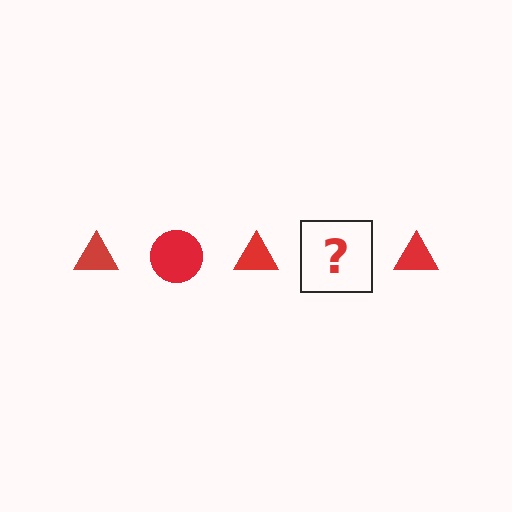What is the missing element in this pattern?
The missing element is a red circle.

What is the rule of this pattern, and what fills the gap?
The rule is that the pattern cycles through triangle, circle shapes in red. The gap should be filled with a red circle.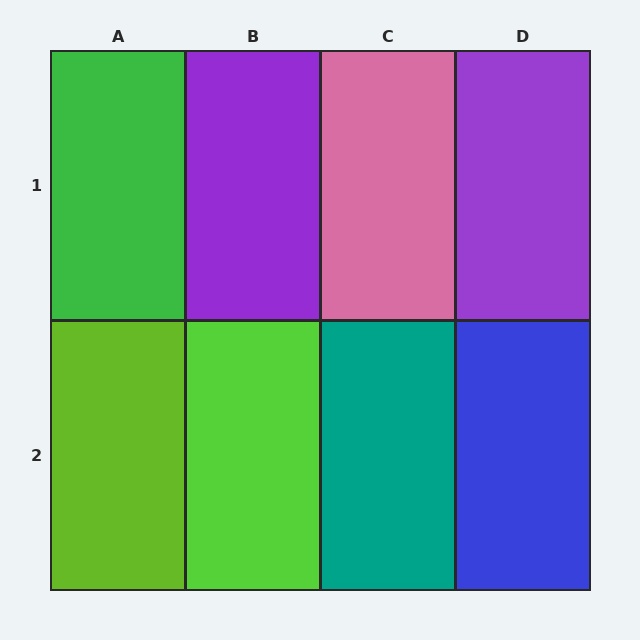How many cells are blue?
1 cell is blue.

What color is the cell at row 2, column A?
Lime.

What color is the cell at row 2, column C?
Teal.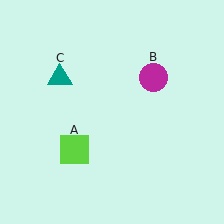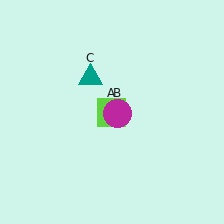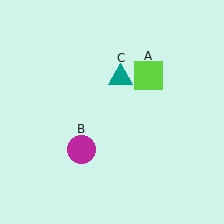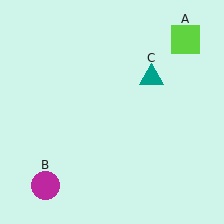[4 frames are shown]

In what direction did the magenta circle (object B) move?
The magenta circle (object B) moved down and to the left.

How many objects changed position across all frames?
3 objects changed position: lime square (object A), magenta circle (object B), teal triangle (object C).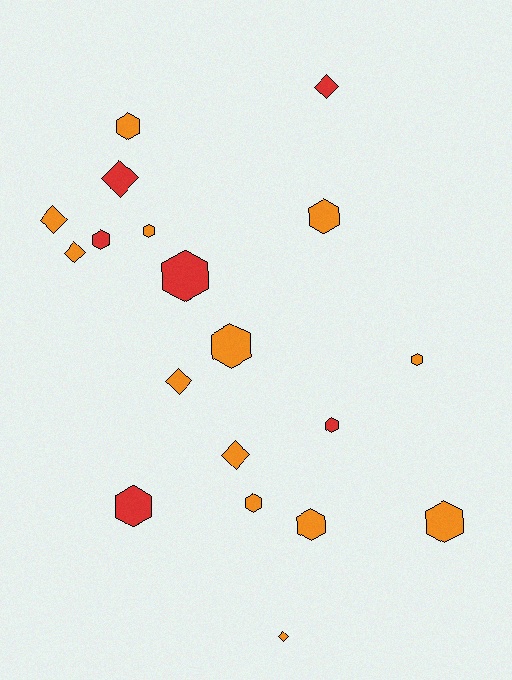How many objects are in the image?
There are 19 objects.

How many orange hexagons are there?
There are 8 orange hexagons.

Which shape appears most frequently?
Hexagon, with 12 objects.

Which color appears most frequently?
Orange, with 13 objects.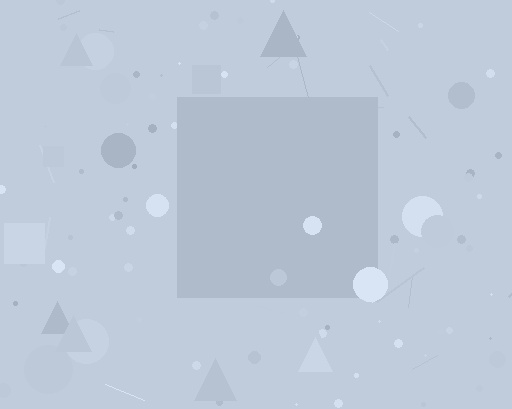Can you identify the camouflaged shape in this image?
The camouflaged shape is a square.